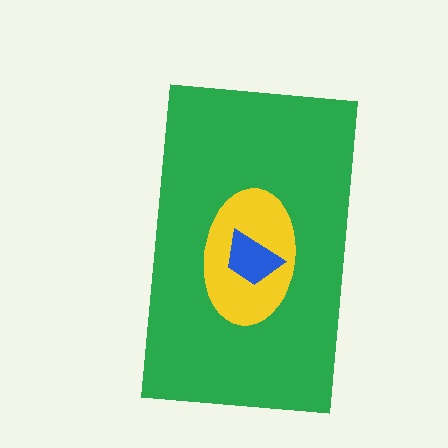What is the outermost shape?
The green rectangle.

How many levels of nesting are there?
3.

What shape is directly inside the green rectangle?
The yellow ellipse.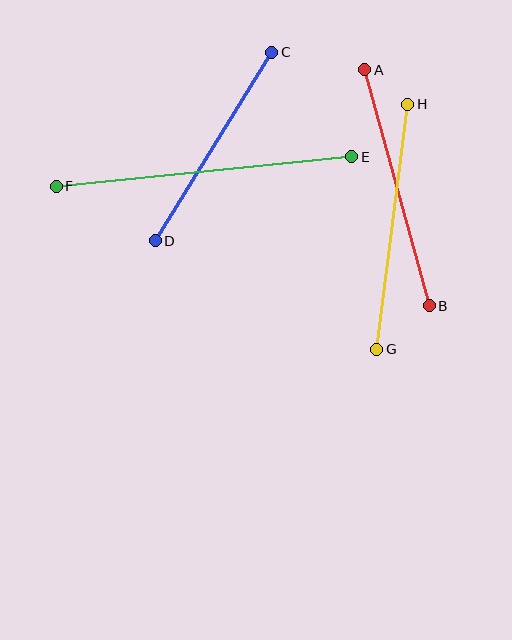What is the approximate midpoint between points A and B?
The midpoint is at approximately (397, 188) pixels.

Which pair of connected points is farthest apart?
Points E and F are farthest apart.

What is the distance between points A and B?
The distance is approximately 245 pixels.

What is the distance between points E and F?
The distance is approximately 297 pixels.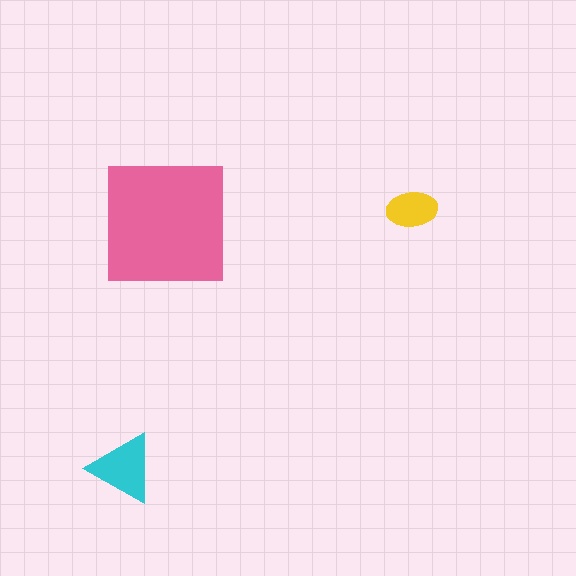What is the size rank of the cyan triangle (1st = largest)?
2nd.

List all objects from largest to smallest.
The pink square, the cyan triangle, the yellow ellipse.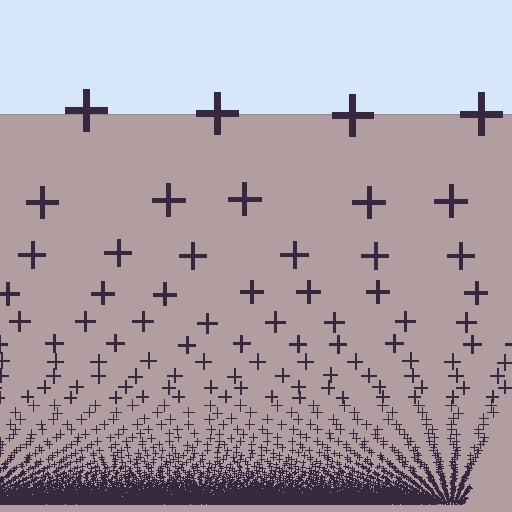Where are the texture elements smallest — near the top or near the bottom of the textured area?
Near the bottom.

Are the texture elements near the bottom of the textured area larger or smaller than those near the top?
Smaller. The gradient is inverted — elements near the bottom are smaller and denser.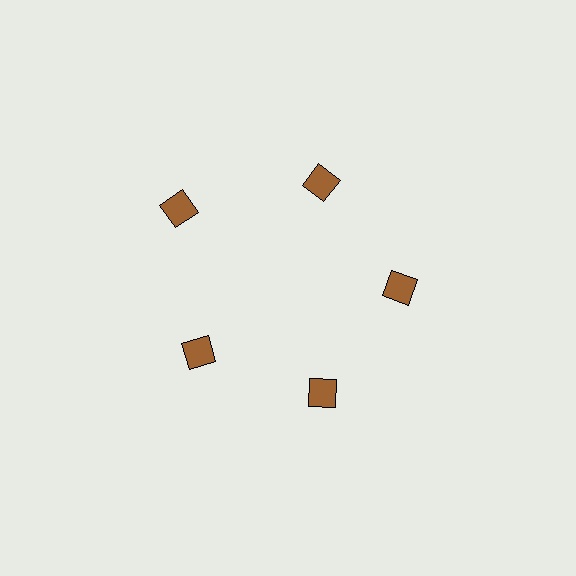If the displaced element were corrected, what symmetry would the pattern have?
It would have 5-fold rotational symmetry — the pattern would map onto itself every 72 degrees.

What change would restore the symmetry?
The symmetry would be restored by moving it inward, back onto the ring so that all 5 squares sit at equal angles and equal distance from the center.